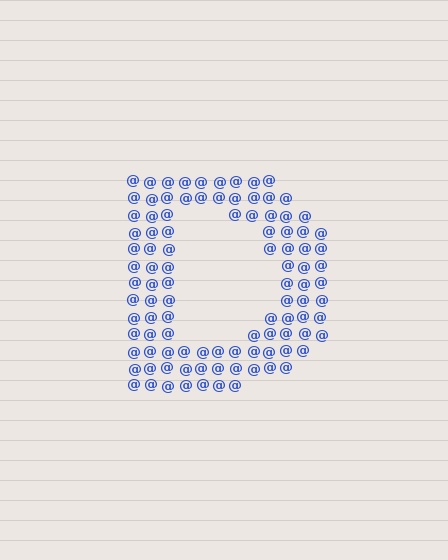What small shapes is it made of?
It is made of small at signs.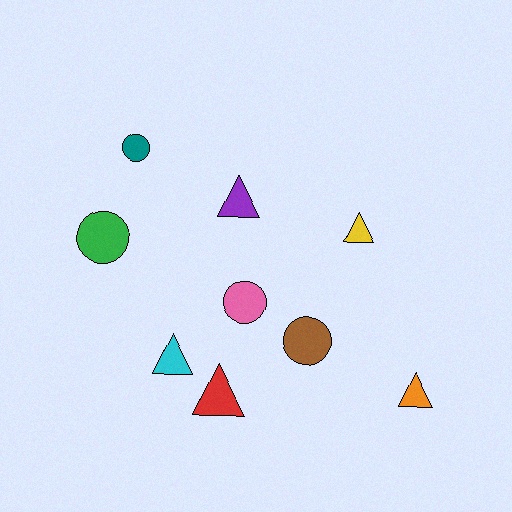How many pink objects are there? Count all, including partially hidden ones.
There is 1 pink object.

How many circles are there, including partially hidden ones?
There are 4 circles.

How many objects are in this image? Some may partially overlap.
There are 9 objects.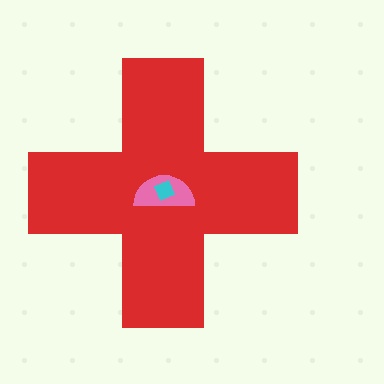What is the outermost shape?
The red cross.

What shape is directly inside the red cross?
The pink semicircle.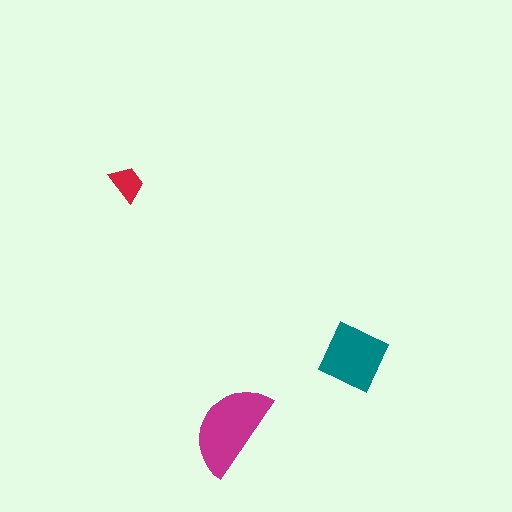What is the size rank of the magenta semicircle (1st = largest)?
1st.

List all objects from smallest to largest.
The red trapezoid, the teal diamond, the magenta semicircle.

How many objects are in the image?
There are 3 objects in the image.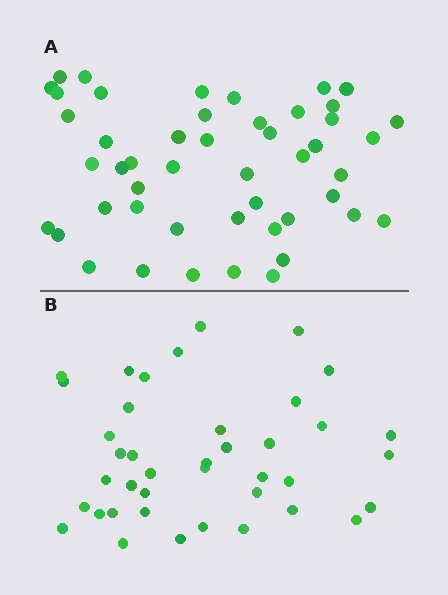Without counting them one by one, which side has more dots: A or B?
Region A (the top region) has more dots.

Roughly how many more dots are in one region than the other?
Region A has roughly 8 or so more dots than region B.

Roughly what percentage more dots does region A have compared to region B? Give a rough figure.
About 20% more.